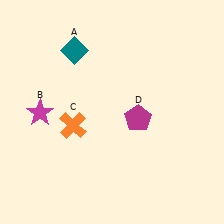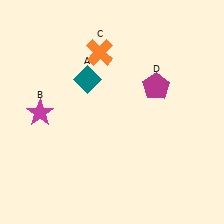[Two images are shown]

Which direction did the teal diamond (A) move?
The teal diamond (A) moved down.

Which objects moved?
The objects that moved are: the teal diamond (A), the orange cross (C), the magenta pentagon (D).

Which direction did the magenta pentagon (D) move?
The magenta pentagon (D) moved up.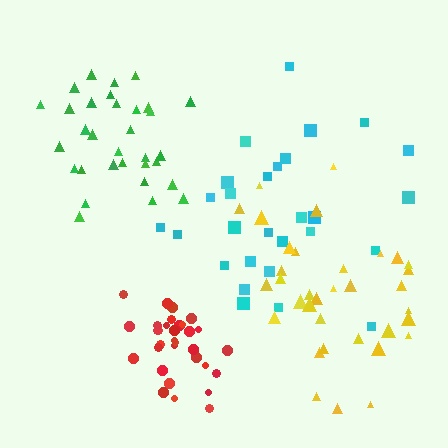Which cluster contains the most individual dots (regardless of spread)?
Yellow (35).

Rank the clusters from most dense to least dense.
red, green, yellow, cyan.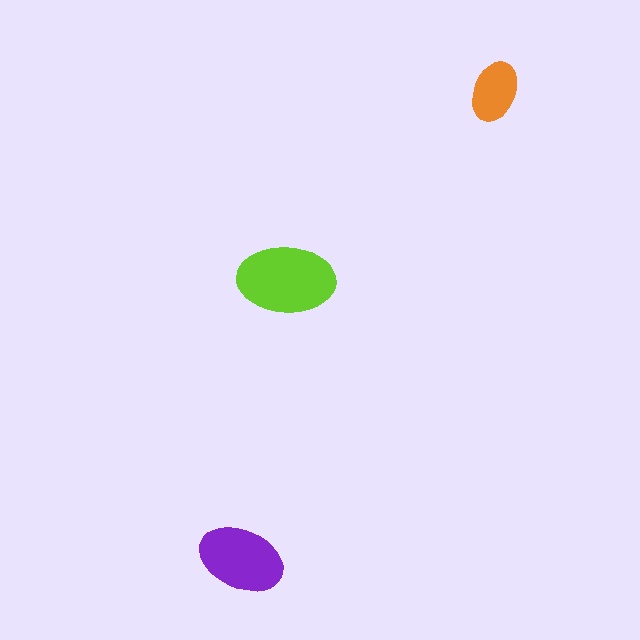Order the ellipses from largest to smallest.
the lime one, the purple one, the orange one.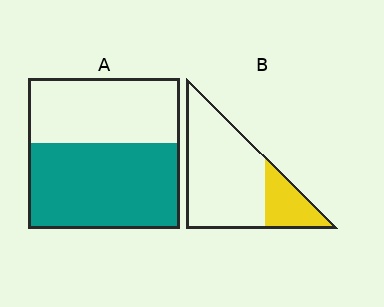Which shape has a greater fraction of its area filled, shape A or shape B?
Shape A.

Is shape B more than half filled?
No.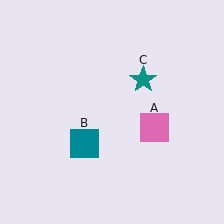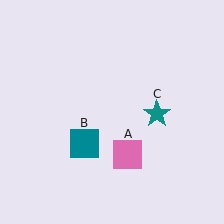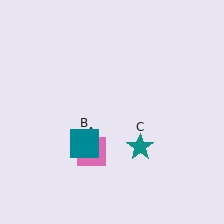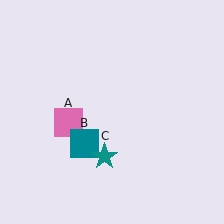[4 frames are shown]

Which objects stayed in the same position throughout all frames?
Teal square (object B) remained stationary.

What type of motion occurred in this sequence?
The pink square (object A), teal star (object C) rotated clockwise around the center of the scene.